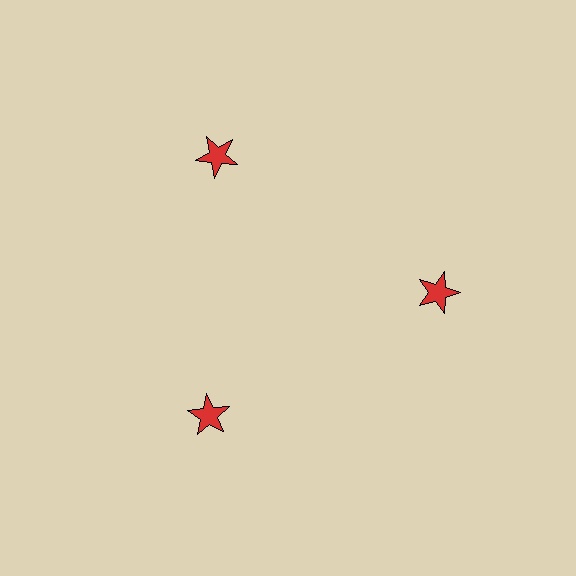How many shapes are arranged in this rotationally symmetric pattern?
There are 3 shapes, arranged in 3 groups of 1.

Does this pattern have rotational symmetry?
Yes, this pattern has 3-fold rotational symmetry. It looks the same after rotating 120 degrees around the center.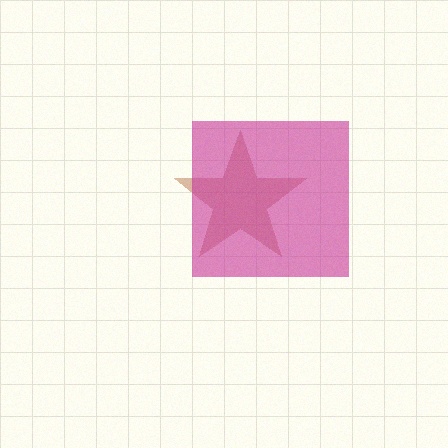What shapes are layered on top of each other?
The layered shapes are: a brown star, a magenta square.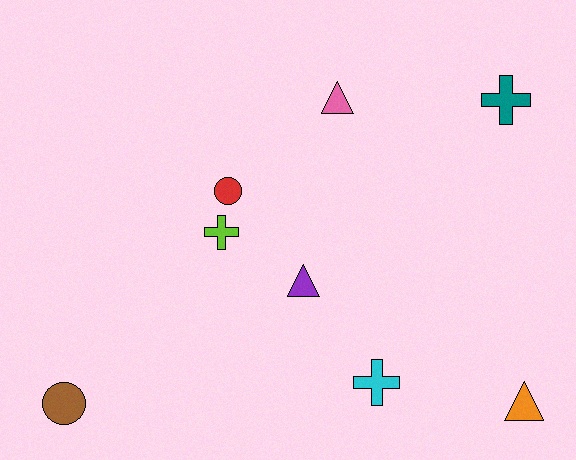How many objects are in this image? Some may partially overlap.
There are 8 objects.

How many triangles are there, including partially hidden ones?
There are 3 triangles.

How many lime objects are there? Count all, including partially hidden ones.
There is 1 lime object.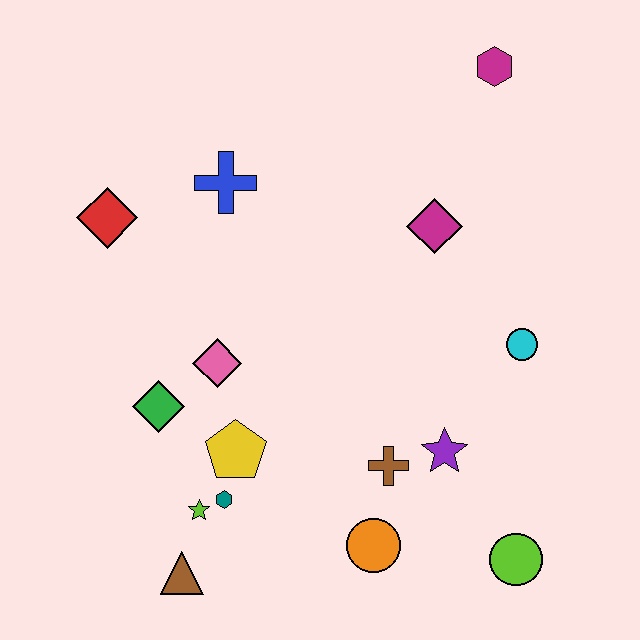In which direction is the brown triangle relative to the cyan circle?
The brown triangle is to the left of the cyan circle.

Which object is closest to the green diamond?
The pink diamond is closest to the green diamond.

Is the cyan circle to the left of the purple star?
No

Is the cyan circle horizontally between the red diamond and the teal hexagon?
No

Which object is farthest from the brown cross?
The magenta hexagon is farthest from the brown cross.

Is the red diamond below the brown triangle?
No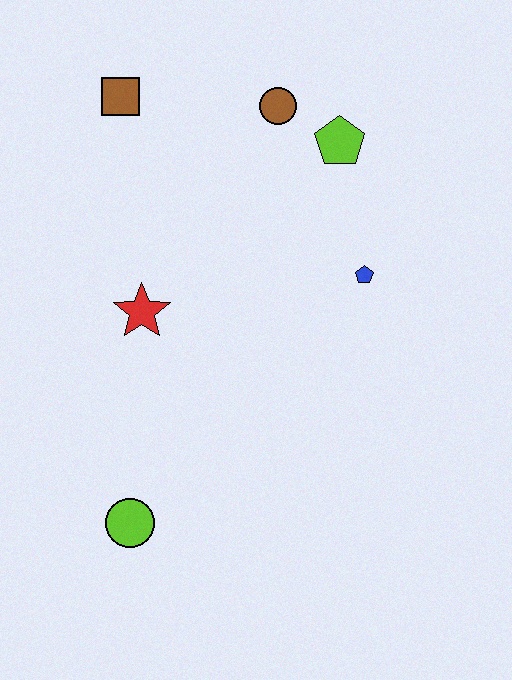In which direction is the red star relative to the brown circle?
The red star is below the brown circle.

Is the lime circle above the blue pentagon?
No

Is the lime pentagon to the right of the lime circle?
Yes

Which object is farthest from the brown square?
The lime circle is farthest from the brown square.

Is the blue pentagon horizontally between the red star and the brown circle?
No